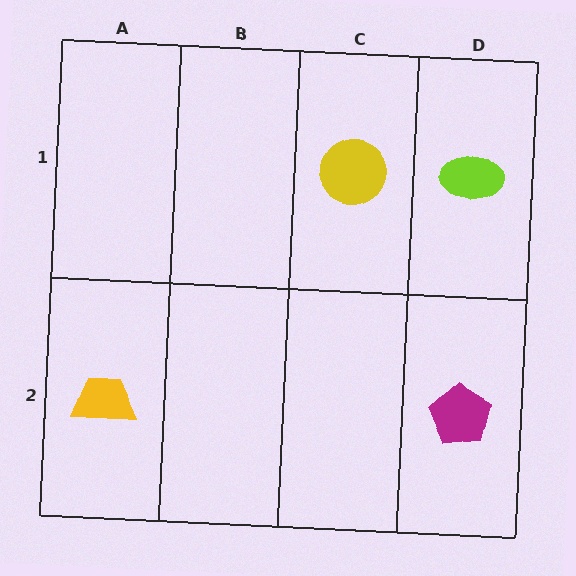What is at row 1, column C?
A yellow circle.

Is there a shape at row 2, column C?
No, that cell is empty.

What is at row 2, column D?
A magenta pentagon.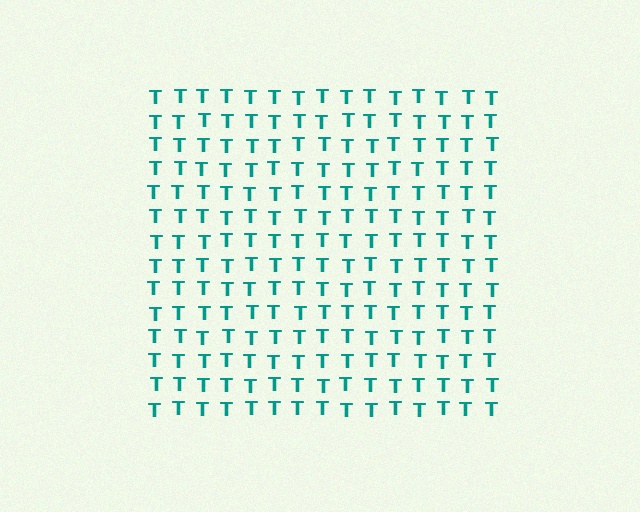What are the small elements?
The small elements are letter T's.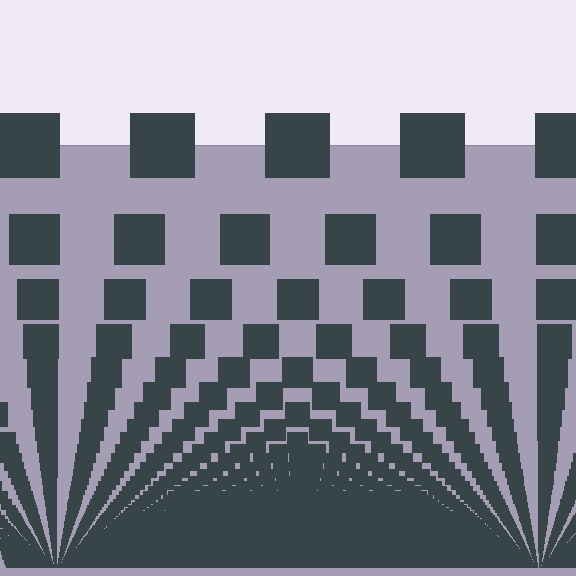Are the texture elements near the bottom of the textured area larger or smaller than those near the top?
Smaller. The gradient is inverted — elements near the bottom are smaller and denser.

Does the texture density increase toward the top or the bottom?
Density increases toward the bottom.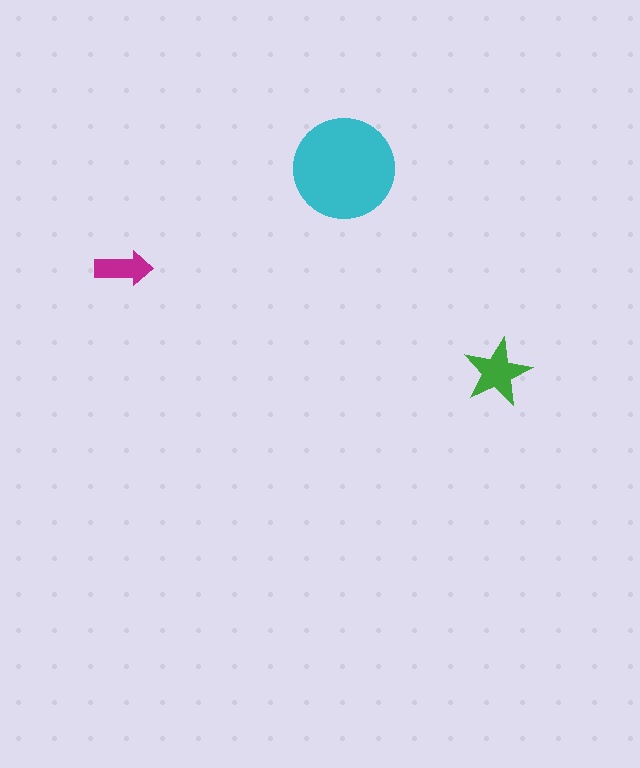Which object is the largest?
The cyan circle.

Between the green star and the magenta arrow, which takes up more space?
The green star.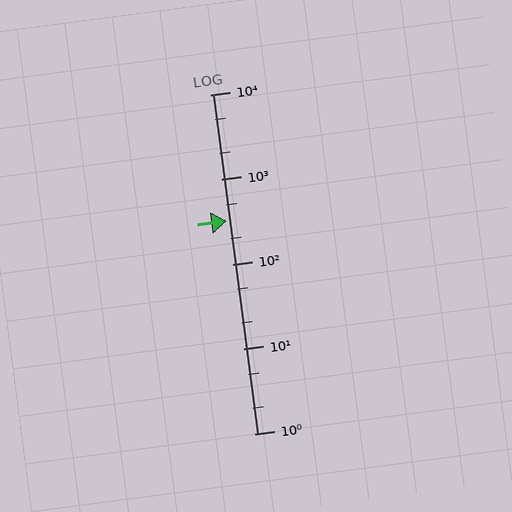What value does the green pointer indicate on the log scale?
The pointer indicates approximately 320.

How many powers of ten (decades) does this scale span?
The scale spans 4 decades, from 1 to 10000.